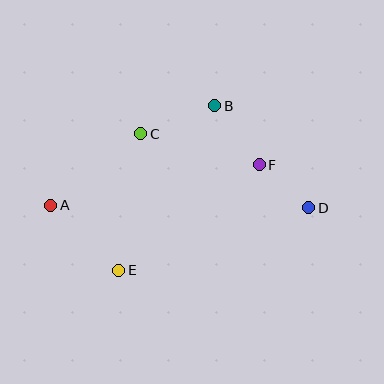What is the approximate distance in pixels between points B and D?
The distance between B and D is approximately 139 pixels.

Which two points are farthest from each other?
Points A and D are farthest from each other.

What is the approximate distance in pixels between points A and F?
The distance between A and F is approximately 213 pixels.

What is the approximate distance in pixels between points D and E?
The distance between D and E is approximately 200 pixels.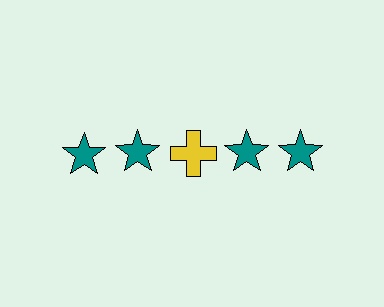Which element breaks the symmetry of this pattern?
The yellow cross in the top row, center column breaks the symmetry. All other shapes are teal stars.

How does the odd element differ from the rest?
It differs in both color (yellow instead of teal) and shape (cross instead of star).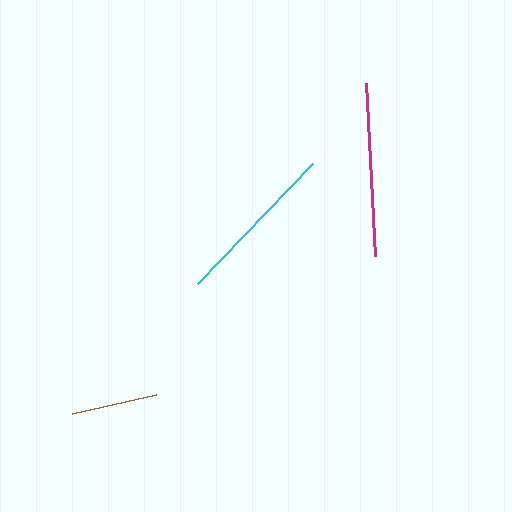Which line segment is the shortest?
The brown line is the shortest at approximately 85 pixels.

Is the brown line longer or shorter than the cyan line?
The cyan line is longer than the brown line.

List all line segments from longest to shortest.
From longest to shortest: magenta, cyan, brown.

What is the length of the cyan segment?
The cyan segment is approximately 166 pixels long.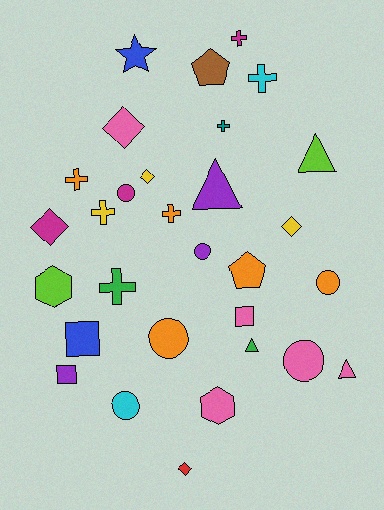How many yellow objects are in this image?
There are 3 yellow objects.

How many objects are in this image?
There are 30 objects.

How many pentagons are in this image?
There are 2 pentagons.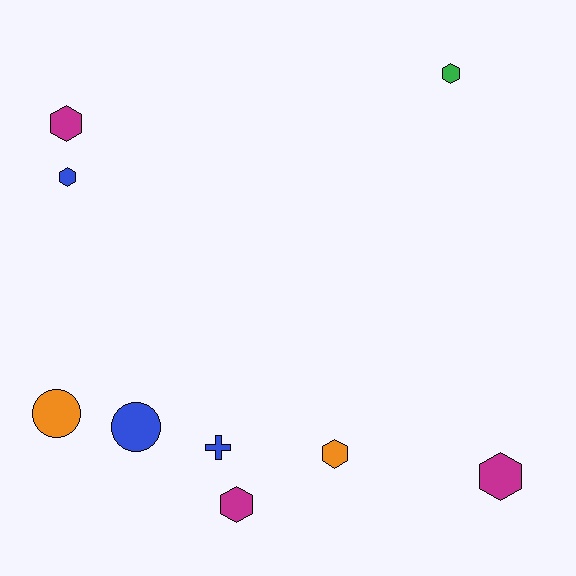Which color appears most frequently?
Magenta, with 3 objects.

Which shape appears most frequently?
Hexagon, with 6 objects.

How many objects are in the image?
There are 9 objects.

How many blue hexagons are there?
There is 1 blue hexagon.